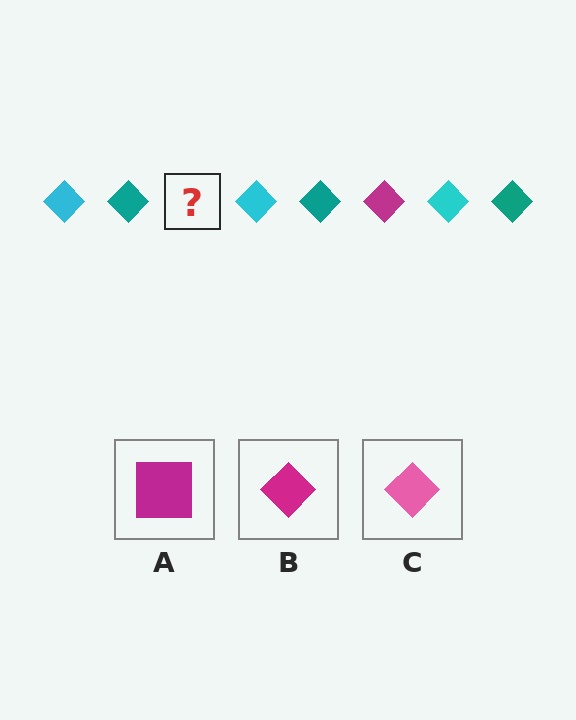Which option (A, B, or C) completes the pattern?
B.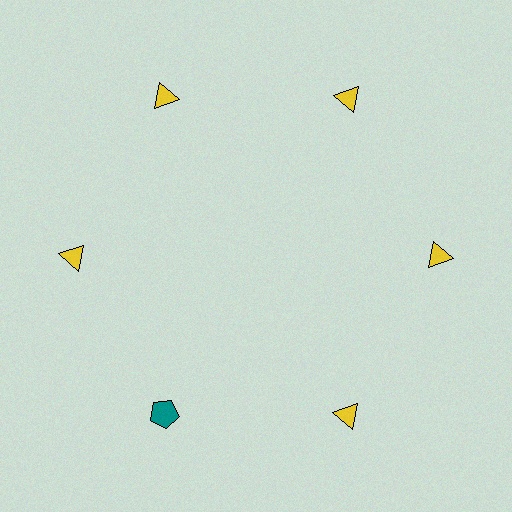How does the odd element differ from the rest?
It differs in both color (teal instead of yellow) and shape (pentagon instead of triangle).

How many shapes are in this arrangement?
There are 6 shapes arranged in a ring pattern.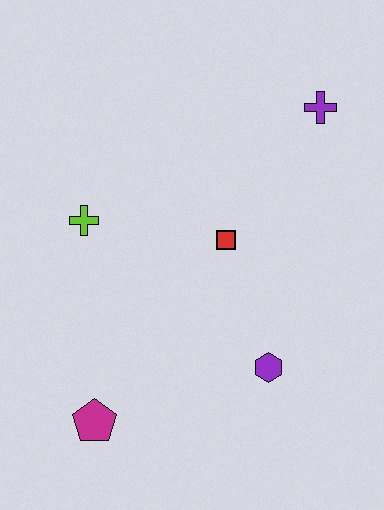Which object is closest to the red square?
The purple hexagon is closest to the red square.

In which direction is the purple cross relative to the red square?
The purple cross is above the red square.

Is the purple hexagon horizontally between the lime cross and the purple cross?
Yes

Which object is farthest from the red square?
The magenta pentagon is farthest from the red square.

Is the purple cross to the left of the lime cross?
No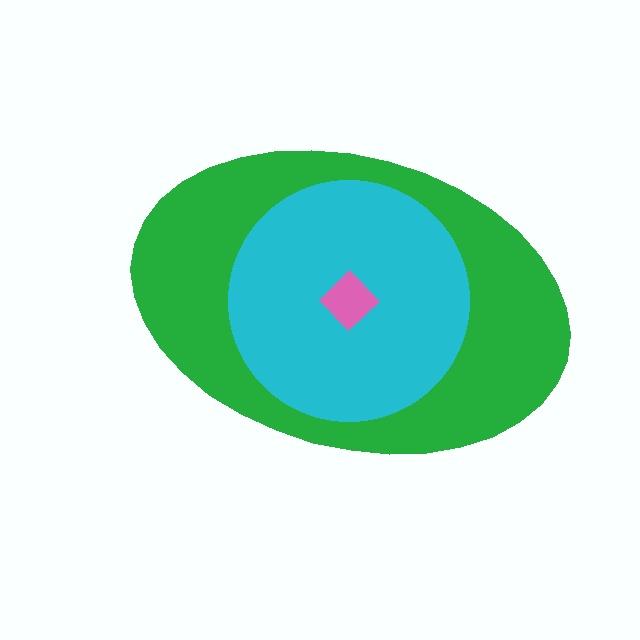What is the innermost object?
The pink diamond.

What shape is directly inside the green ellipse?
The cyan circle.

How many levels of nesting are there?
3.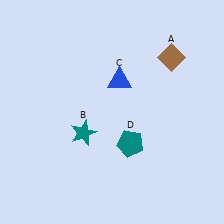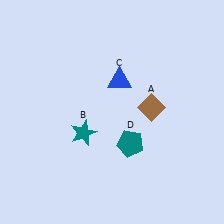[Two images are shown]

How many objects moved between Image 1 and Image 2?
1 object moved between the two images.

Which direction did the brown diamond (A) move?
The brown diamond (A) moved down.